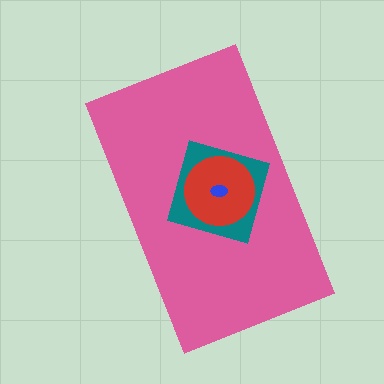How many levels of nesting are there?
4.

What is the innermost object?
The blue ellipse.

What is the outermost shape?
The pink rectangle.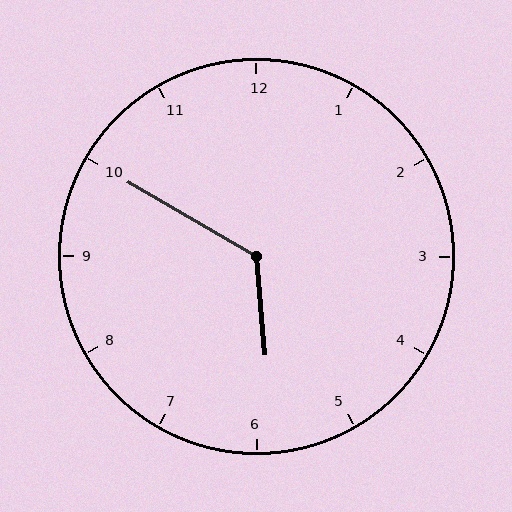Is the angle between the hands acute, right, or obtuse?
It is obtuse.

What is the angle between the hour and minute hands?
Approximately 125 degrees.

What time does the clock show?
5:50.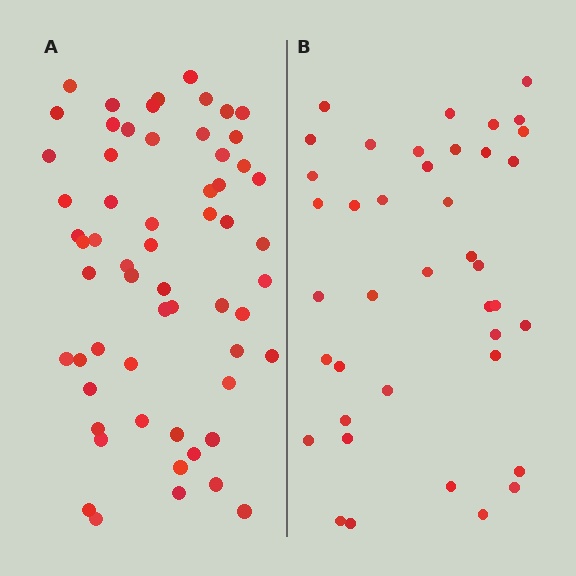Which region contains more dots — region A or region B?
Region A (the left region) has more dots.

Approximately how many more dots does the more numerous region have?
Region A has approximately 20 more dots than region B.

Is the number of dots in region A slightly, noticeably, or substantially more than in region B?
Region A has substantially more. The ratio is roughly 1.5 to 1.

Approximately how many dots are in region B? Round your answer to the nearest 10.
About 40 dots.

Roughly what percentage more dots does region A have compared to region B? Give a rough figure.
About 50% more.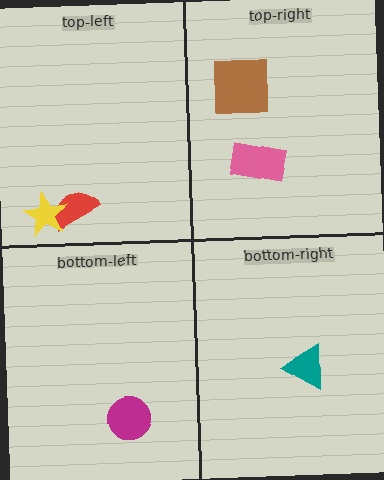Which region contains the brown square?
The top-right region.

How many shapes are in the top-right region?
2.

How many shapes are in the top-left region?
2.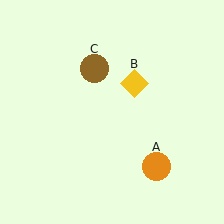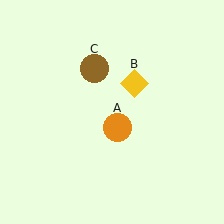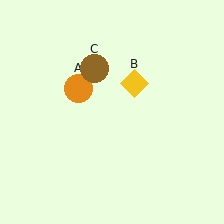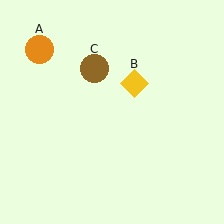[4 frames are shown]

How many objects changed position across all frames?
1 object changed position: orange circle (object A).